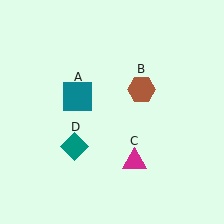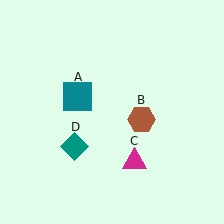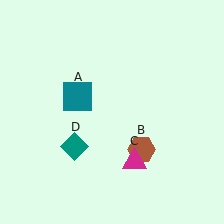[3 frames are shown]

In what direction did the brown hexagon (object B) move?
The brown hexagon (object B) moved down.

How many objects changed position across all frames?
1 object changed position: brown hexagon (object B).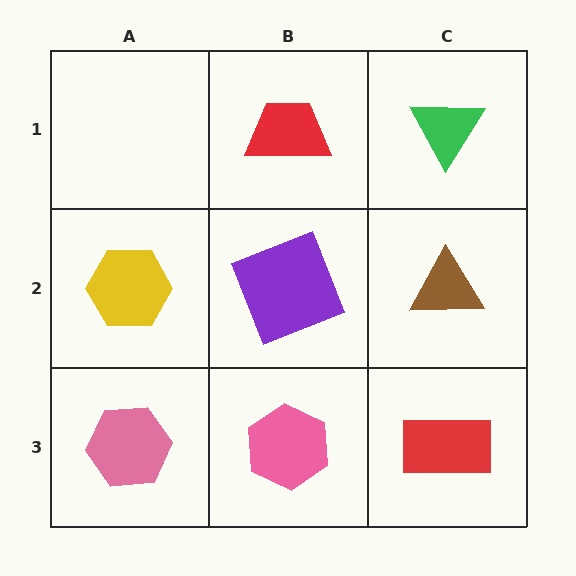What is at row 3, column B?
A pink hexagon.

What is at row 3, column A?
A pink hexagon.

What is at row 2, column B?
A purple square.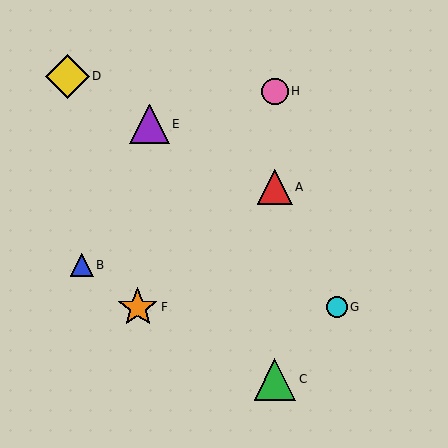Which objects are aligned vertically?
Objects A, C, H are aligned vertically.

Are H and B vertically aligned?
No, H is at x≈275 and B is at x≈82.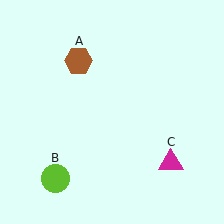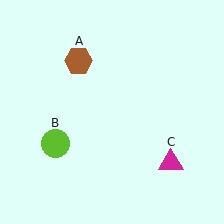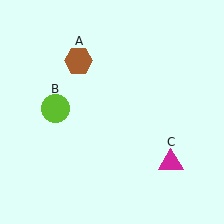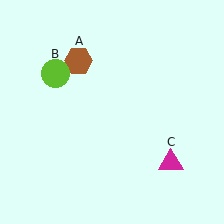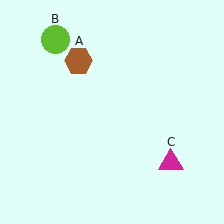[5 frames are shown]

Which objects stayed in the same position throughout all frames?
Brown hexagon (object A) and magenta triangle (object C) remained stationary.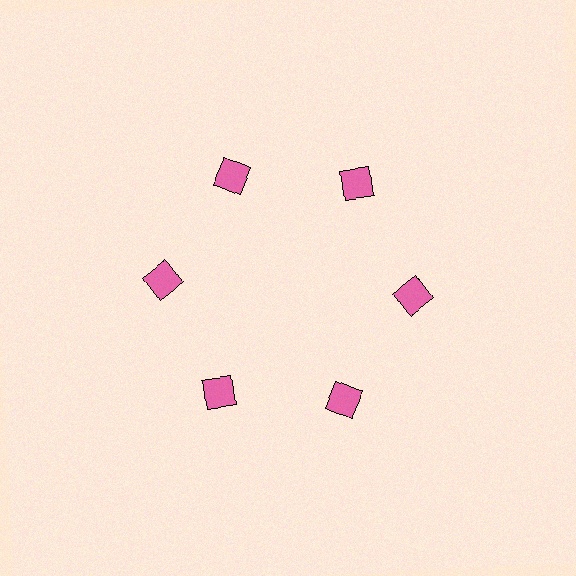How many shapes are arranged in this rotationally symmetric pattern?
There are 6 shapes, arranged in 6 groups of 1.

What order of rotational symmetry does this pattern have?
This pattern has 6-fold rotational symmetry.